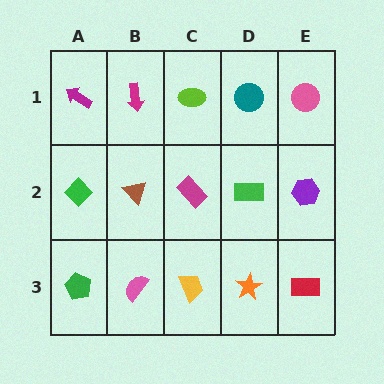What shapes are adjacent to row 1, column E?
A purple hexagon (row 2, column E), a teal circle (row 1, column D).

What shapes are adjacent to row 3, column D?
A green rectangle (row 2, column D), a yellow trapezoid (row 3, column C), a red rectangle (row 3, column E).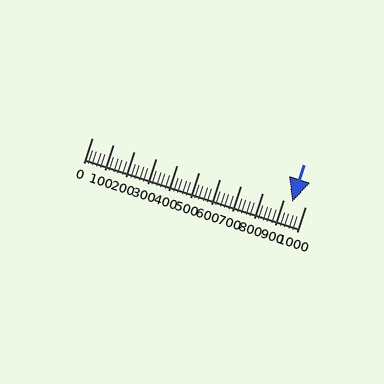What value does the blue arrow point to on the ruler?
The blue arrow points to approximately 940.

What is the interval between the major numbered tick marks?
The major tick marks are spaced 100 units apart.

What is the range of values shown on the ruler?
The ruler shows values from 0 to 1000.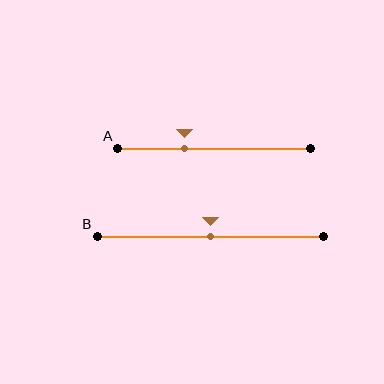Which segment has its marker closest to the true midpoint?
Segment B has its marker closest to the true midpoint.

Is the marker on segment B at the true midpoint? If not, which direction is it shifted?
Yes, the marker on segment B is at the true midpoint.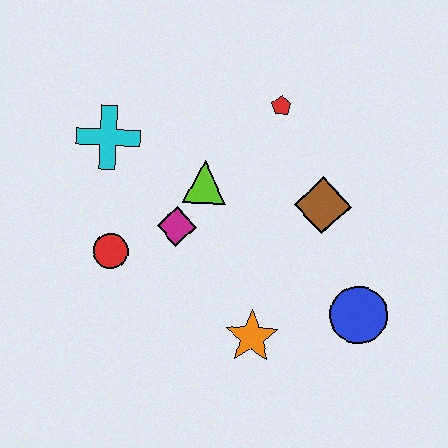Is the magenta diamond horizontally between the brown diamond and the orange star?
No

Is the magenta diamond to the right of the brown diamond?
No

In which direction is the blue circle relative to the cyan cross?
The blue circle is to the right of the cyan cross.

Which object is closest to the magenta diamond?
The lime triangle is closest to the magenta diamond.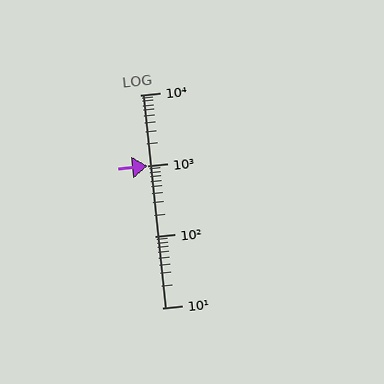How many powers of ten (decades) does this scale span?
The scale spans 3 decades, from 10 to 10000.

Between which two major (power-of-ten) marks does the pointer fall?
The pointer is between 1000 and 10000.